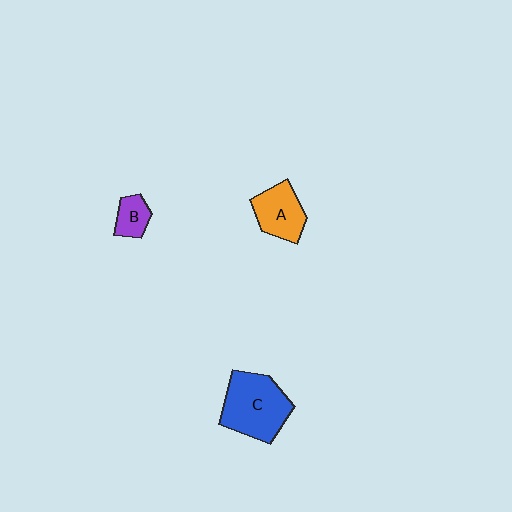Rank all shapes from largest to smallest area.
From largest to smallest: C (blue), A (orange), B (purple).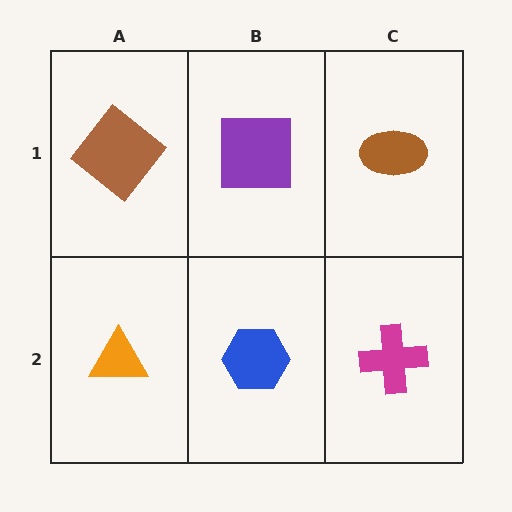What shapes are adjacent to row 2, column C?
A brown ellipse (row 1, column C), a blue hexagon (row 2, column B).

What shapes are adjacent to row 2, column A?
A brown diamond (row 1, column A), a blue hexagon (row 2, column B).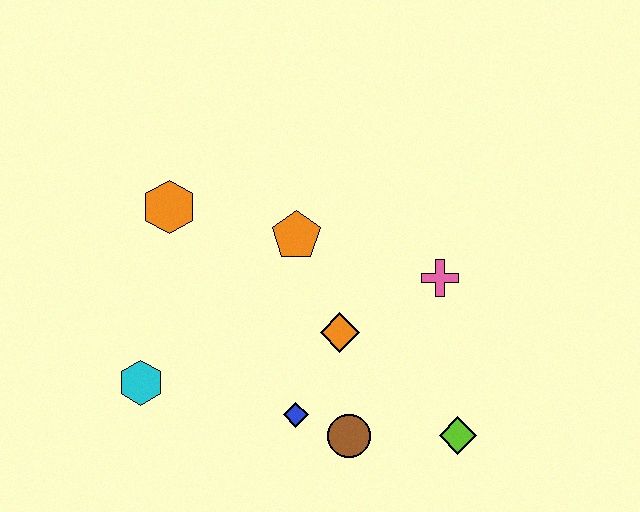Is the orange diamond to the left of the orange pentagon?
No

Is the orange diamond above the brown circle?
Yes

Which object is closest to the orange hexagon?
The orange pentagon is closest to the orange hexagon.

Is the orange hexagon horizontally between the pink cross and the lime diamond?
No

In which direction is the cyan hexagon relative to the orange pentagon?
The cyan hexagon is to the left of the orange pentagon.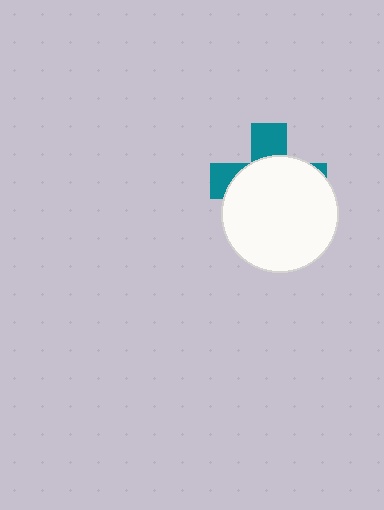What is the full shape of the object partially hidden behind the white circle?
The partially hidden object is a teal cross.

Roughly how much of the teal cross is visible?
A small part of it is visible (roughly 30%).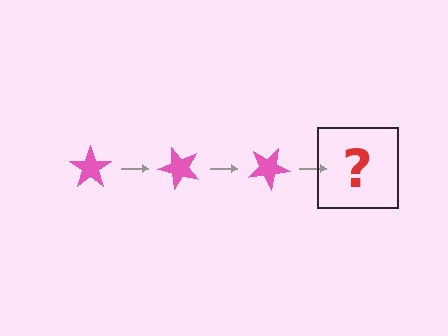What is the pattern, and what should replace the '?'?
The pattern is that the star rotates 50 degrees each step. The '?' should be a pink star rotated 150 degrees.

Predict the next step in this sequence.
The next step is a pink star rotated 150 degrees.